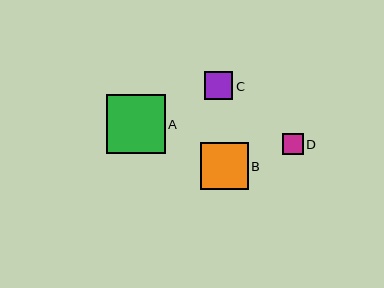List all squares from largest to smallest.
From largest to smallest: A, B, C, D.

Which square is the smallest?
Square D is the smallest with a size of approximately 21 pixels.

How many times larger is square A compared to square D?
Square A is approximately 2.8 times the size of square D.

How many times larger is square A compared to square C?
Square A is approximately 2.1 times the size of square C.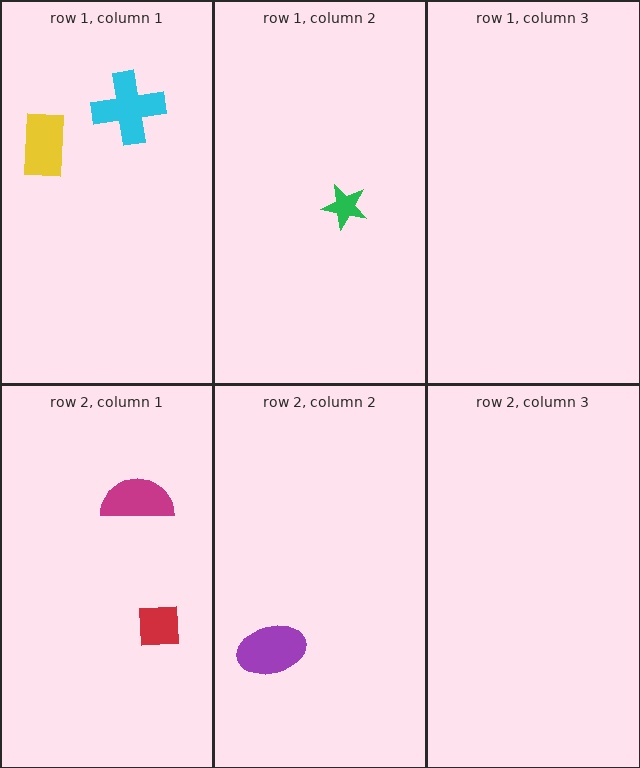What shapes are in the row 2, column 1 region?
The magenta semicircle, the red square.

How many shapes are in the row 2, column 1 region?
2.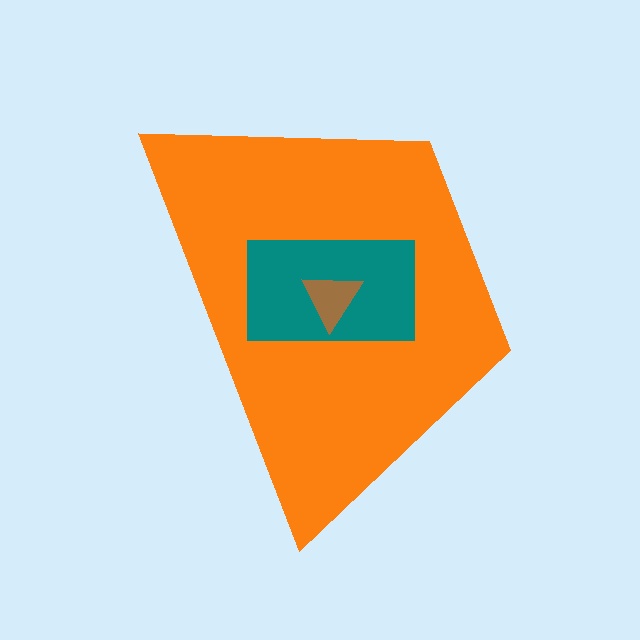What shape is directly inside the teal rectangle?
The brown triangle.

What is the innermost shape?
The brown triangle.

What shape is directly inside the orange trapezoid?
The teal rectangle.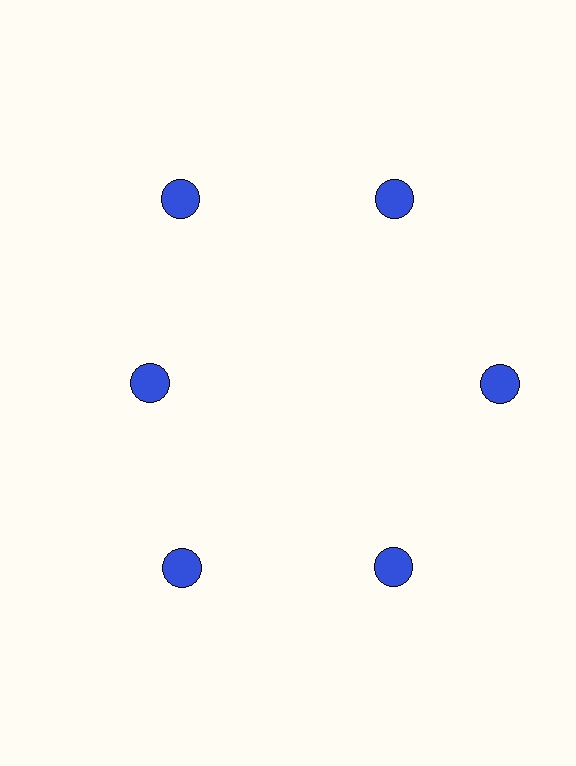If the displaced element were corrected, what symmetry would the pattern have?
It would have 6-fold rotational symmetry — the pattern would map onto itself every 60 degrees.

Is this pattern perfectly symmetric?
No. The 6 blue circles are arranged in a ring, but one element near the 9 o'clock position is pulled inward toward the center, breaking the 6-fold rotational symmetry.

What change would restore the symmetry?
The symmetry would be restored by moving it outward, back onto the ring so that all 6 circles sit at equal angles and equal distance from the center.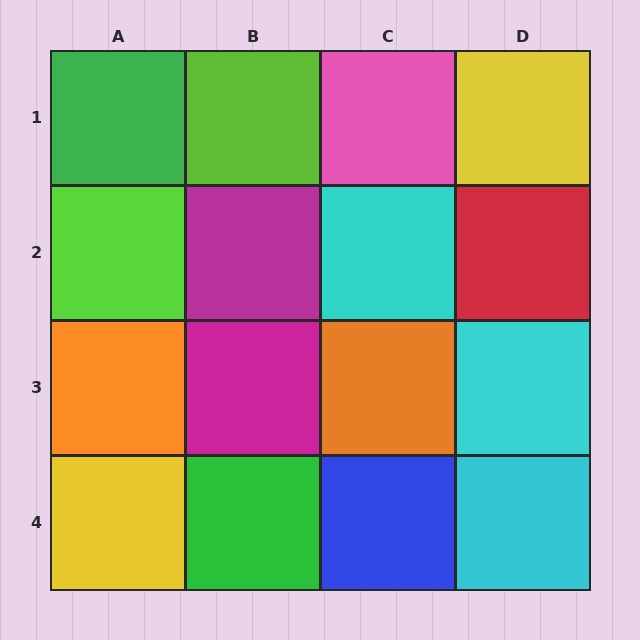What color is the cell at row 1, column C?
Pink.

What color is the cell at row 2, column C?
Cyan.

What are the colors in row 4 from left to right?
Yellow, green, blue, cyan.